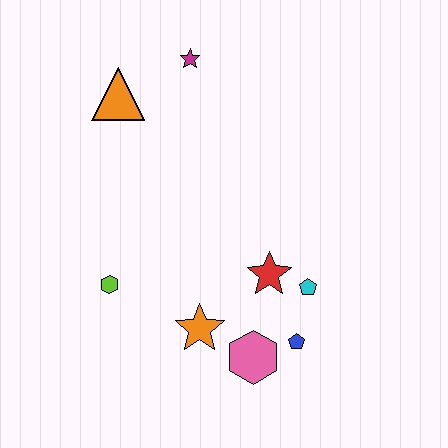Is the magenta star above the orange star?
Yes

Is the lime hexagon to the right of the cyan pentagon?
No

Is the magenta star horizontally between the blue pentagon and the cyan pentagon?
No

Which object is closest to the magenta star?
The orange triangle is closest to the magenta star.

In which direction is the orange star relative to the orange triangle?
The orange star is below the orange triangle.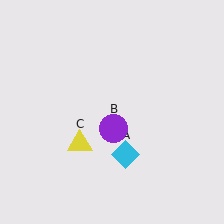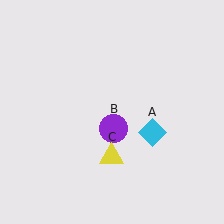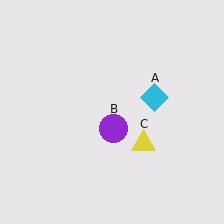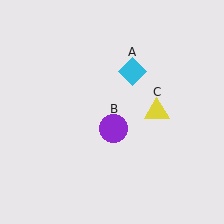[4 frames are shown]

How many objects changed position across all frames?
2 objects changed position: cyan diamond (object A), yellow triangle (object C).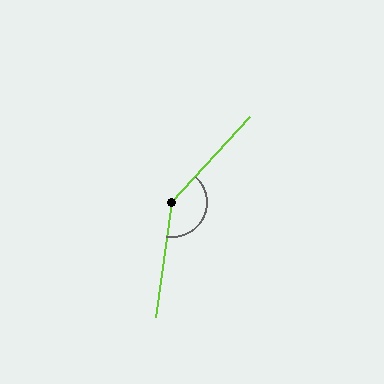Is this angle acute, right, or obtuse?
It is obtuse.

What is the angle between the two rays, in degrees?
Approximately 146 degrees.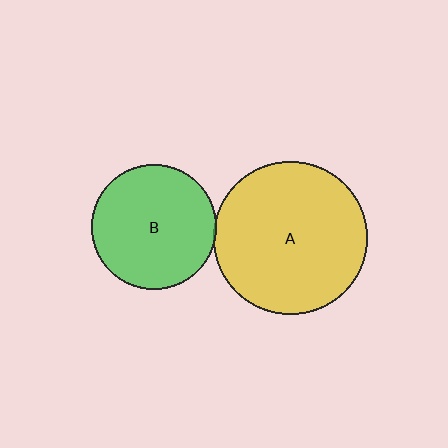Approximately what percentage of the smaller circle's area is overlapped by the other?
Approximately 5%.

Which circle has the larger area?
Circle A (yellow).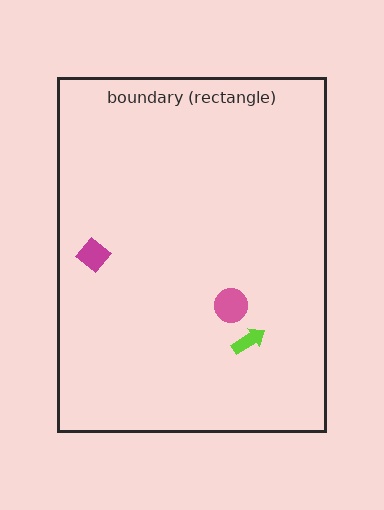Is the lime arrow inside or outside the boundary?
Inside.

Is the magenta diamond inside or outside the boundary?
Inside.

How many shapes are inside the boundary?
3 inside, 0 outside.